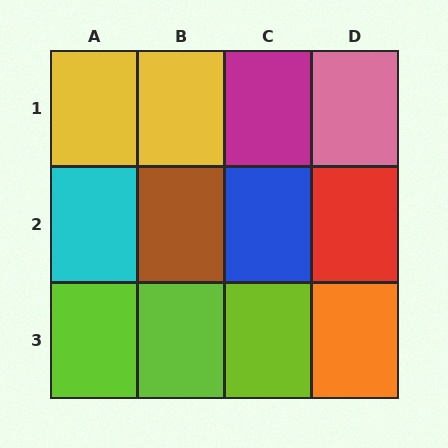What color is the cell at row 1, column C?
Magenta.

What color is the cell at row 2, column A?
Cyan.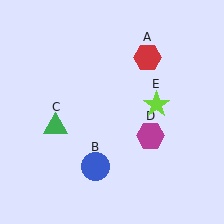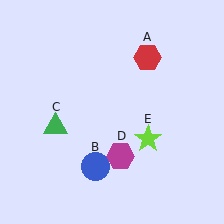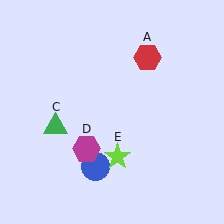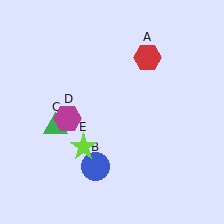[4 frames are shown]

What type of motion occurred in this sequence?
The magenta hexagon (object D), lime star (object E) rotated clockwise around the center of the scene.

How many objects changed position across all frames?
2 objects changed position: magenta hexagon (object D), lime star (object E).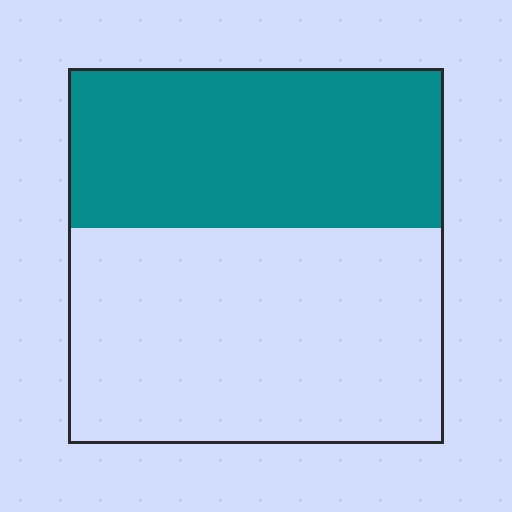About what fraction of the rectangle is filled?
About two fifths (2/5).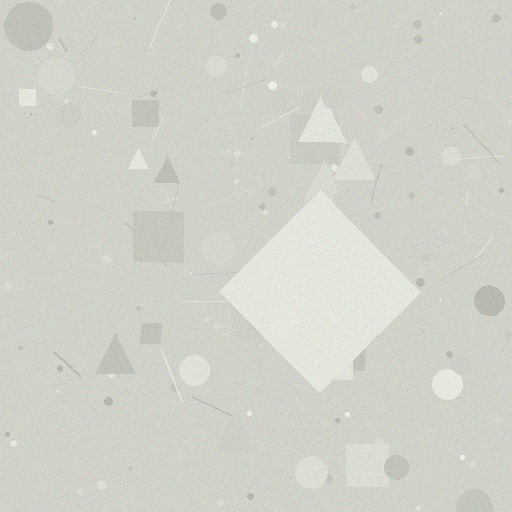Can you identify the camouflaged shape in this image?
The camouflaged shape is a diamond.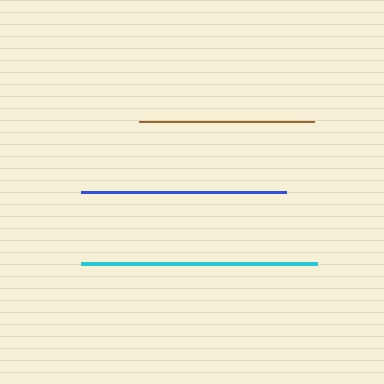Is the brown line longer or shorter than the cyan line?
The cyan line is longer than the brown line.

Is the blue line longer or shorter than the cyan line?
The cyan line is longer than the blue line.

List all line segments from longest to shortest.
From longest to shortest: cyan, blue, brown.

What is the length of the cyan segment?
The cyan segment is approximately 237 pixels long.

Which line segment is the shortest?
The brown line is the shortest at approximately 174 pixels.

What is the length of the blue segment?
The blue segment is approximately 205 pixels long.